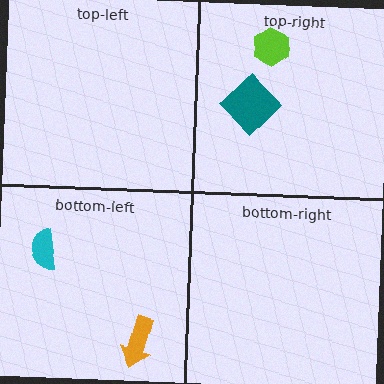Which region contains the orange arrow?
The bottom-left region.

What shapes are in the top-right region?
The lime hexagon, the teal diamond.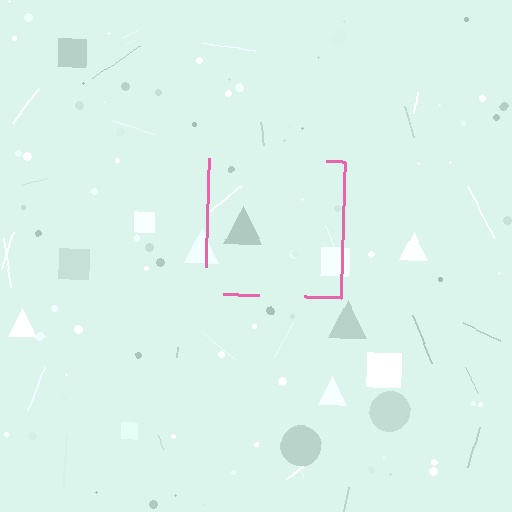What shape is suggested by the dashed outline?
The dashed outline suggests a square.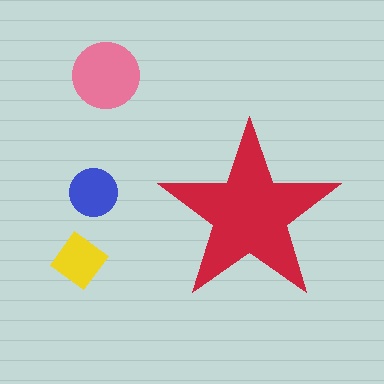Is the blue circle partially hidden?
No, the blue circle is fully visible.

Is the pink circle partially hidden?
No, the pink circle is fully visible.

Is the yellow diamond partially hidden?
No, the yellow diamond is fully visible.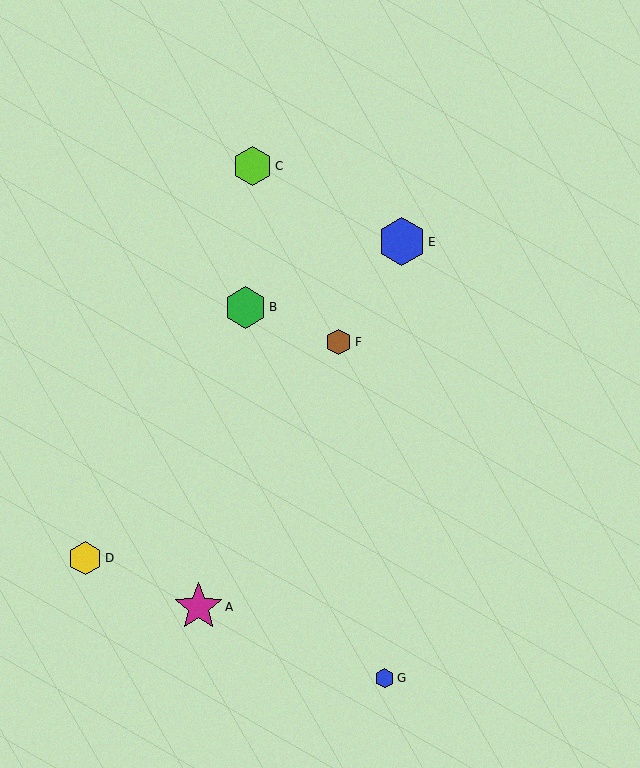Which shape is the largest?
The magenta star (labeled A) is the largest.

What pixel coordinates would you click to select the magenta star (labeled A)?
Click at (198, 607) to select the magenta star A.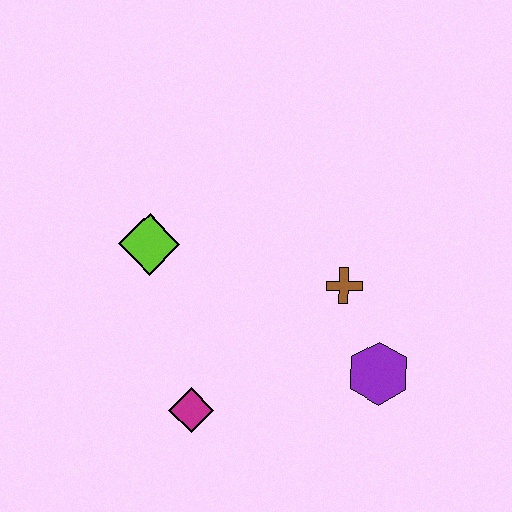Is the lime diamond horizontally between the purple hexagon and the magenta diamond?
No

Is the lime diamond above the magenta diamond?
Yes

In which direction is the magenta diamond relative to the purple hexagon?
The magenta diamond is to the left of the purple hexagon.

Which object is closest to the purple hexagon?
The brown cross is closest to the purple hexagon.